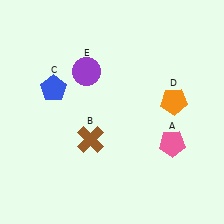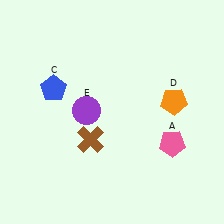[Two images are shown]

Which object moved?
The purple circle (E) moved down.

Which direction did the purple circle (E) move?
The purple circle (E) moved down.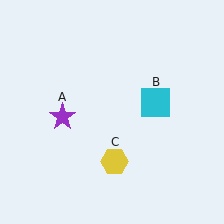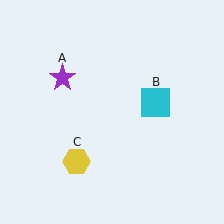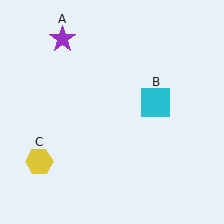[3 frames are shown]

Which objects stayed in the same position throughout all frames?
Cyan square (object B) remained stationary.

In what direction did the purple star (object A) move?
The purple star (object A) moved up.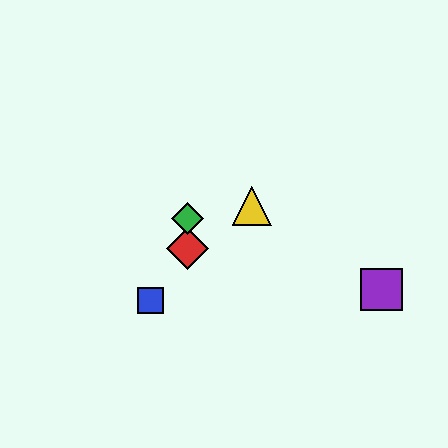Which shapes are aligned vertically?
The red diamond, the green diamond are aligned vertically.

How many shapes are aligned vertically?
2 shapes (the red diamond, the green diamond) are aligned vertically.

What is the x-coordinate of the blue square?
The blue square is at x≈151.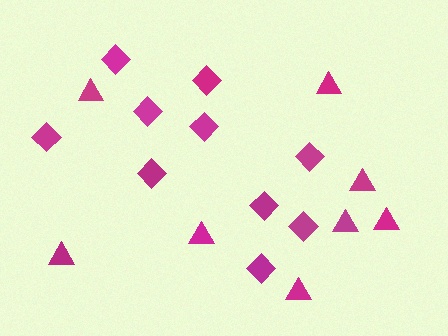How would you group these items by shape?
There are 2 groups: one group of diamonds (10) and one group of triangles (8).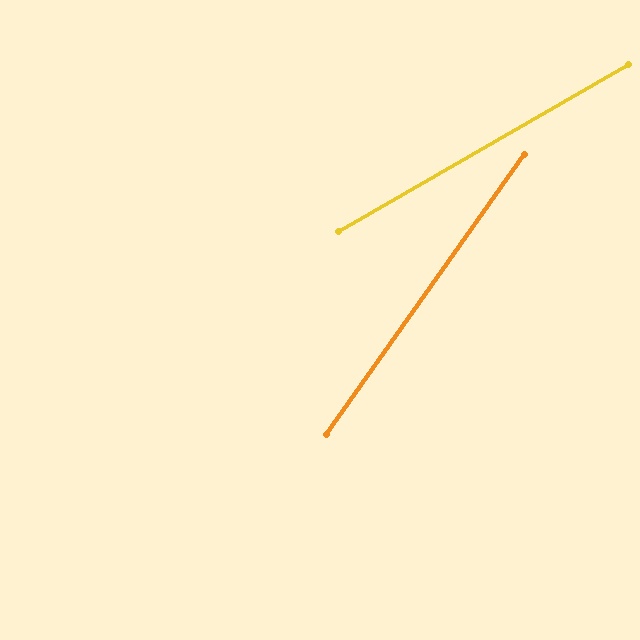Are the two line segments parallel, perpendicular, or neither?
Neither parallel nor perpendicular — they differ by about 25°.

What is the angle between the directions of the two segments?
Approximately 25 degrees.